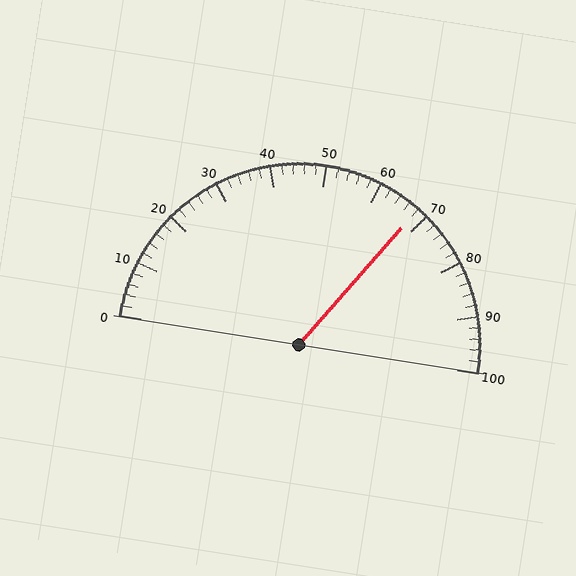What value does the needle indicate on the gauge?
The needle indicates approximately 68.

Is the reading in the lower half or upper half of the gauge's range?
The reading is in the upper half of the range (0 to 100).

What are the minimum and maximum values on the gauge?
The gauge ranges from 0 to 100.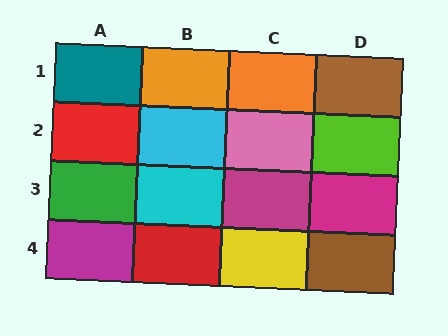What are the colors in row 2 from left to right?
Red, cyan, pink, lime.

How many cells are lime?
1 cell is lime.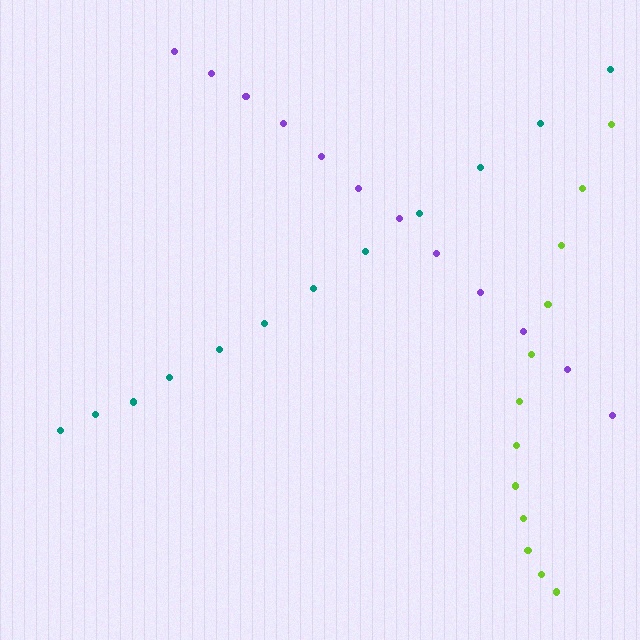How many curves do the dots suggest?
There are 3 distinct paths.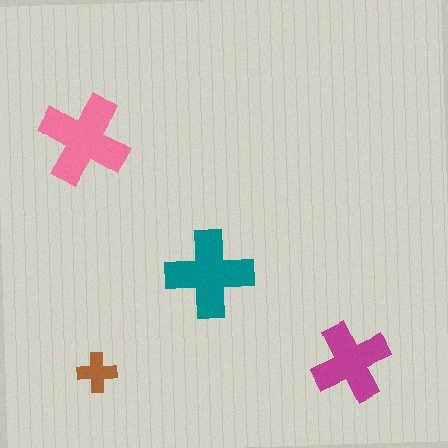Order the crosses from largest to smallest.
the pink one, the teal one, the magenta one, the brown one.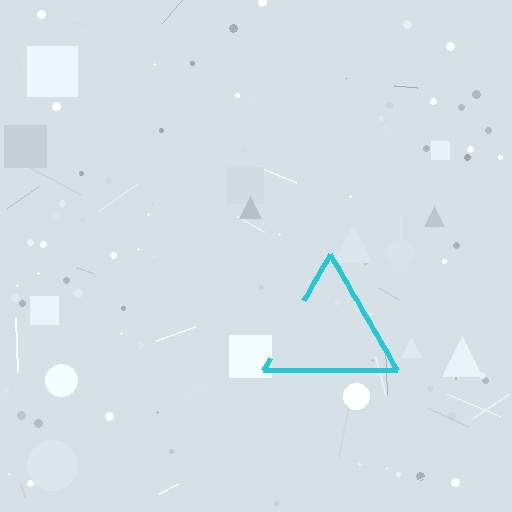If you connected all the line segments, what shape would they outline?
They would outline a triangle.